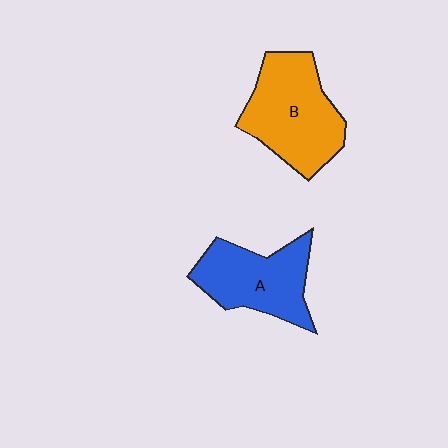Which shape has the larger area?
Shape B (orange).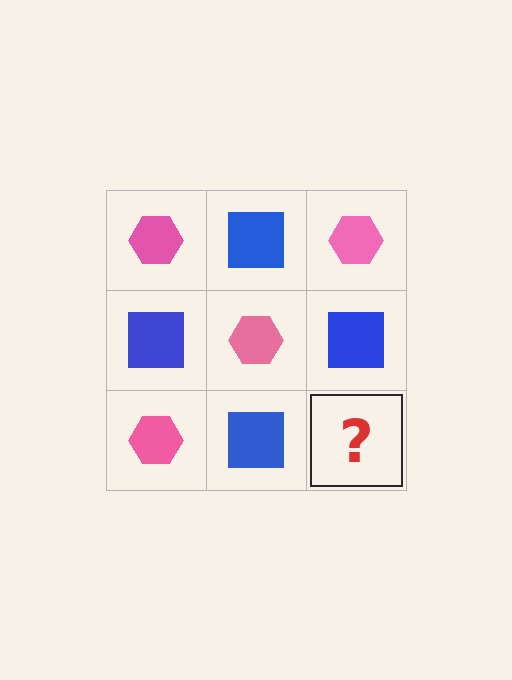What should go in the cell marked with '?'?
The missing cell should contain a pink hexagon.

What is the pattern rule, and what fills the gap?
The rule is that it alternates pink hexagon and blue square in a checkerboard pattern. The gap should be filled with a pink hexagon.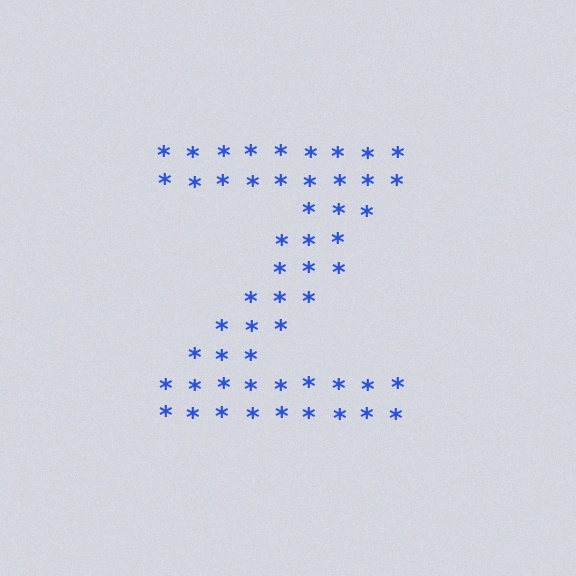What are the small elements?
The small elements are asterisks.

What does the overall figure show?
The overall figure shows the letter Z.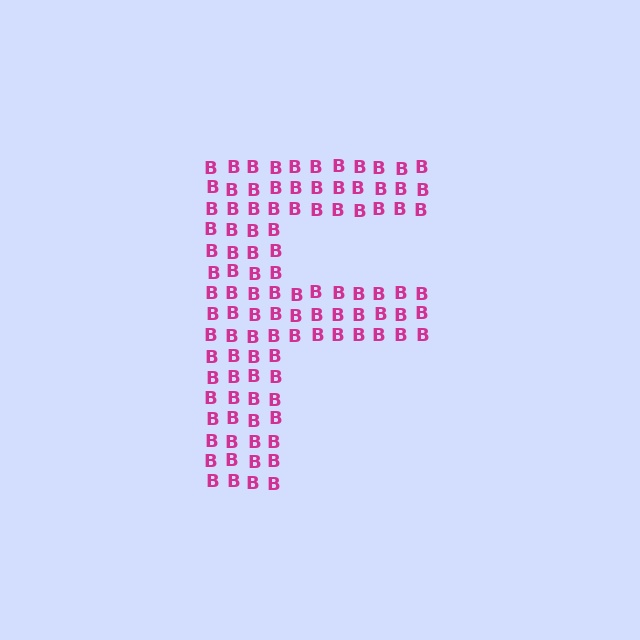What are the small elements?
The small elements are letter B's.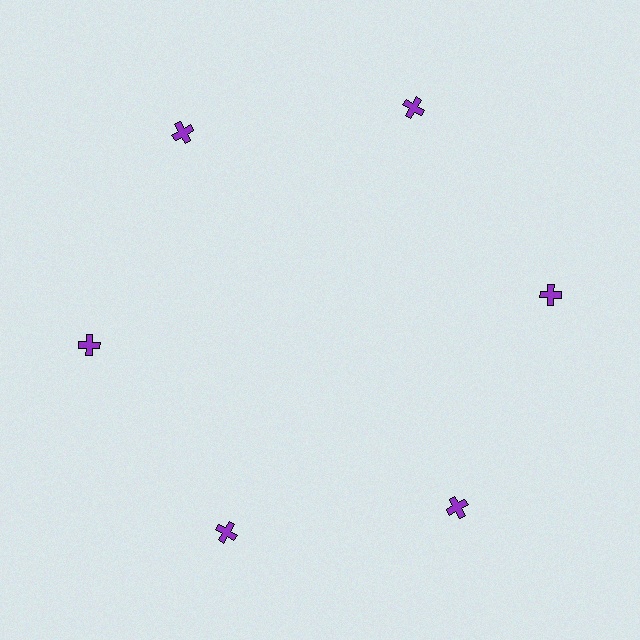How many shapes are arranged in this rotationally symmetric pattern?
There are 6 shapes, arranged in 6 groups of 1.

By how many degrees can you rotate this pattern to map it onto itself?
The pattern maps onto itself every 60 degrees of rotation.